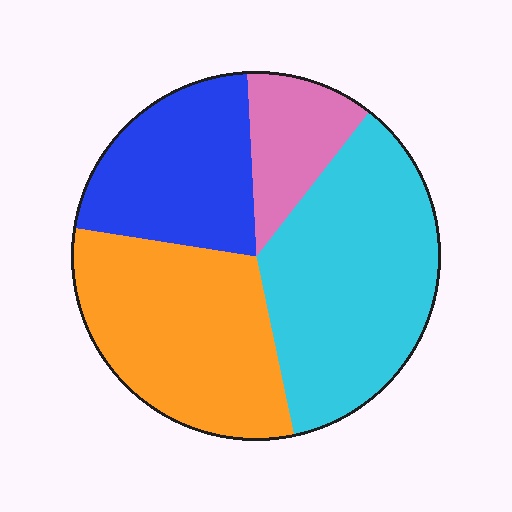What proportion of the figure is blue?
Blue takes up about one fifth (1/5) of the figure.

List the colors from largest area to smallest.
From largest to smallest: cyan, orange, blue, pink.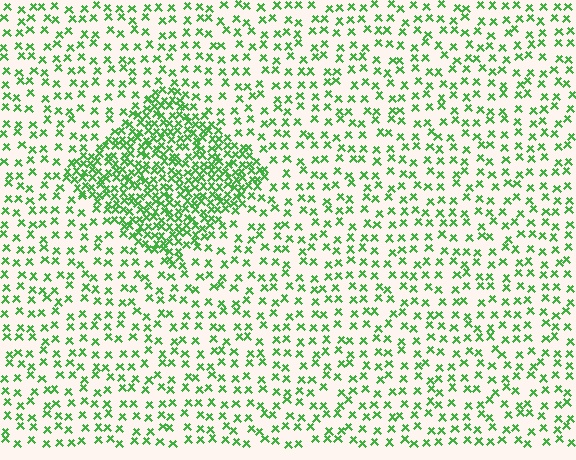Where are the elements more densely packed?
The elements are more densely packed inside the diamond boundary.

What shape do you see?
I see a diamond.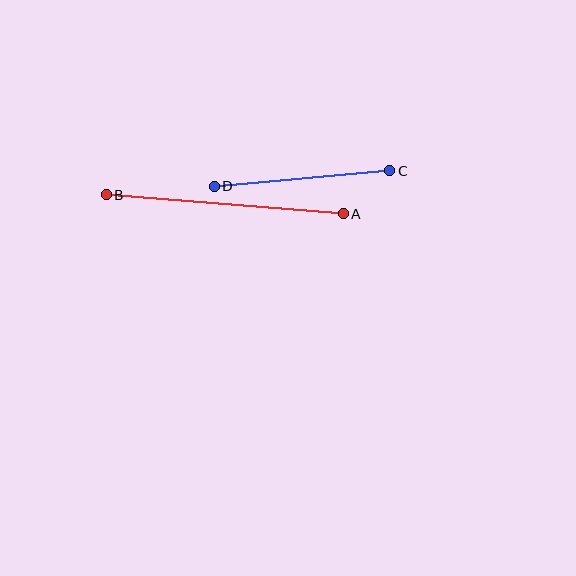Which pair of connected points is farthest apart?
Points A and B are farthest apart.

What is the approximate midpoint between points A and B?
The midpoint is at approximately (225, 204) pixels.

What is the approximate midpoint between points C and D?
The midpoint is at approximately (302, 179) pixels.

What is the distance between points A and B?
The distance is approximately 237 pixels.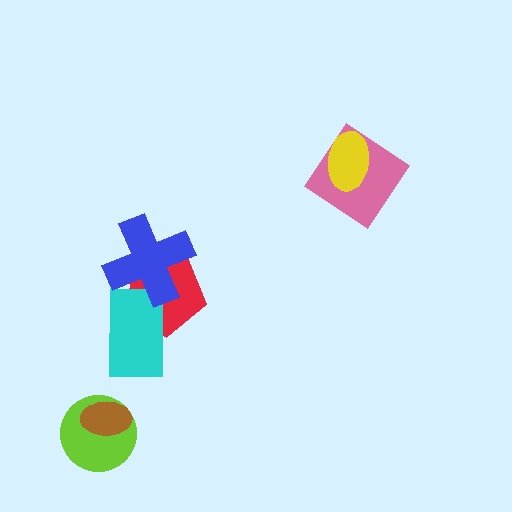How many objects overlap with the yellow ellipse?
1 object overlaps with the yellow ellipse.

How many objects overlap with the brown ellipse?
1 object overlaps with the brown ellipse.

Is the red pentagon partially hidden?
Yes, it is partially covered by another shape.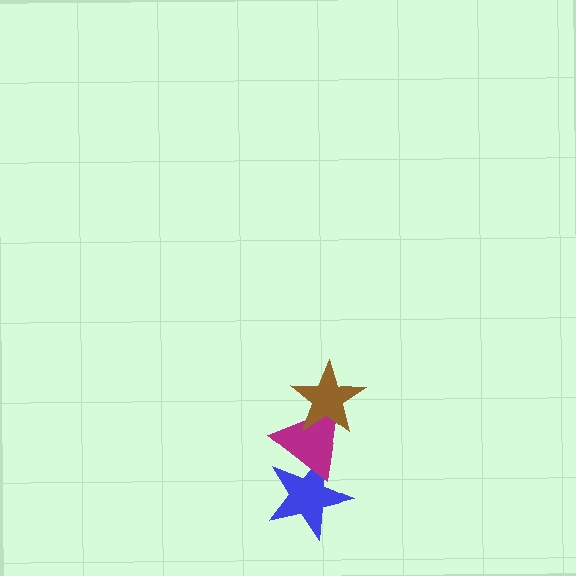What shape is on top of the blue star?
The magenta triangle is on top of the blue star.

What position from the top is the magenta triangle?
The magenta triangle is 2nd from the top.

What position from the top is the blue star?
The blue star is 3rd from the top.